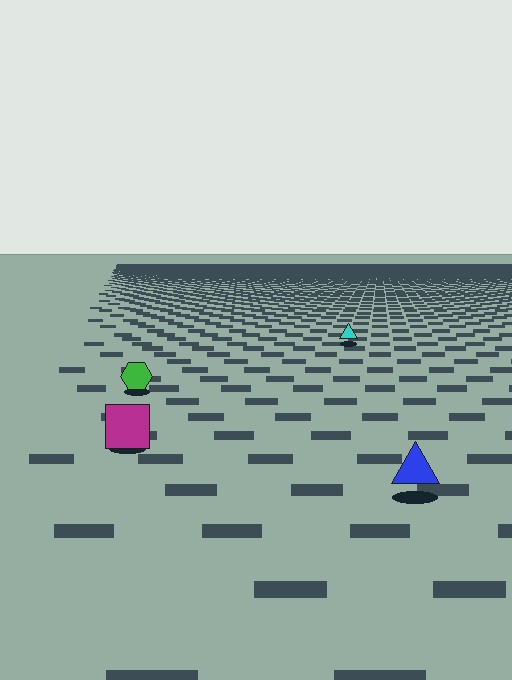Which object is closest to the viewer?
The blue triangle is closest. The texture marks near it are larger and more spread out.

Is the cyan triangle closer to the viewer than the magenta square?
No. The magenta square is closer — you can tell from the texture gradient: the ground texture is coarser near it.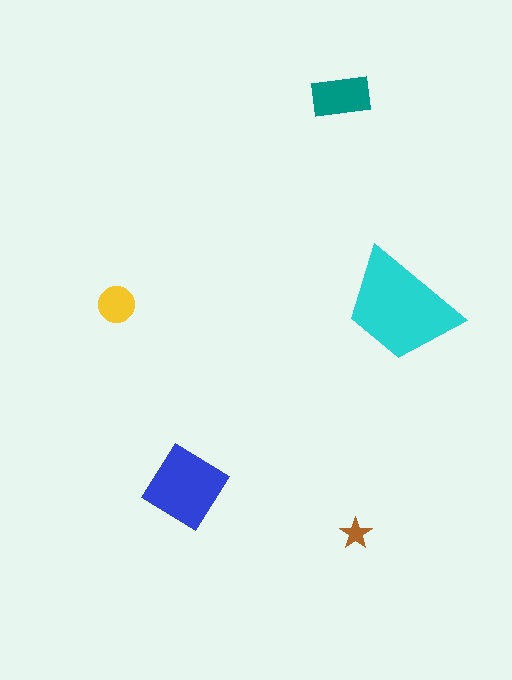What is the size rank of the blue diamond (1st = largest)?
2nd.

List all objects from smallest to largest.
The brown star, the yellow circle, the teal rectangle, the blue diamond, the cyan trapezoid.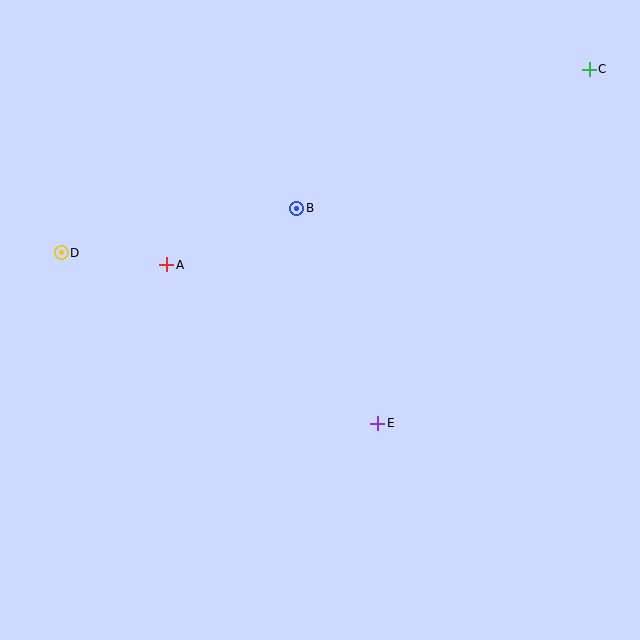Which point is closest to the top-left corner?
Point D is closest to the top-left corner.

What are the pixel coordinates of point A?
Point A is at (167, 265).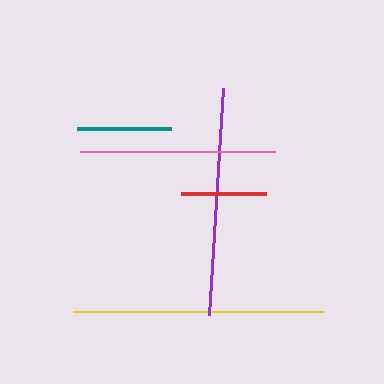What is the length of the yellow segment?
The yellow segment is approximately 249 pixels long.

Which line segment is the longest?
The yellow line is the longest at approximately 249 pixels.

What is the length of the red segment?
The red segment is approximately 85 pixels long.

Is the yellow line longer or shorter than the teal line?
The yellow line is longer than the teal line.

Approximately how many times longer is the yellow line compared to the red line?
The yellow line is approximately 2.9 times the length of the red line.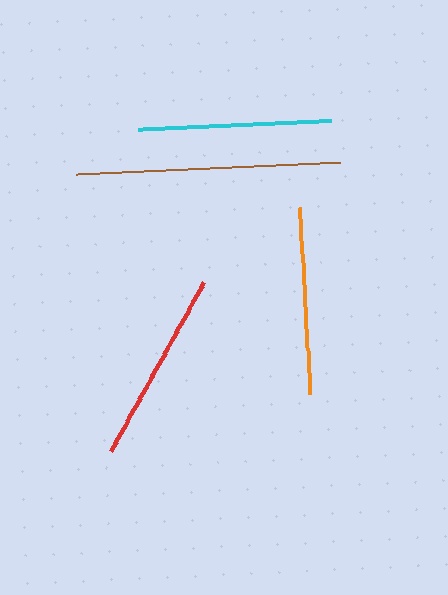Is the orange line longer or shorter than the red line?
The red line is longer than the orange line.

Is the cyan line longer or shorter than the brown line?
The brown line is longer than the cyan line.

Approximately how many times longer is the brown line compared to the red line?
The brown line is approximately 1.4 times the length of the red line.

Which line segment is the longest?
The brown line is the longest at approximately 264 pixels.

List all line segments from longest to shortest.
From longest to shortest: brown, cyan, red, orange.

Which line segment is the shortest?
The orange line is the shortest at approximately 187 pixels.